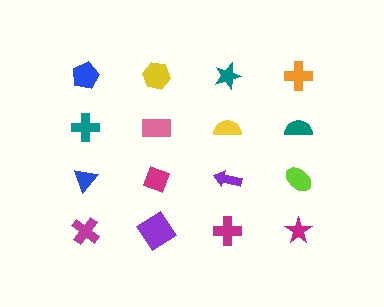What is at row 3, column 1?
A blue triangle.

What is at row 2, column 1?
A teal cross.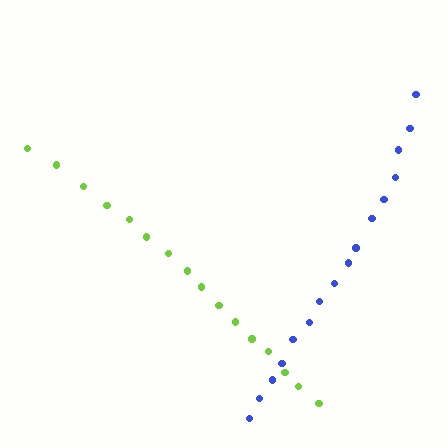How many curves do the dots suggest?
There are 2 distinct paths.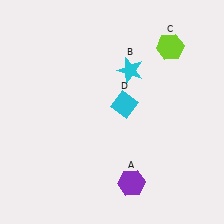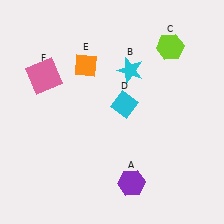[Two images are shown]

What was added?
An orange diamond (E), a pink square (F) were added in Image 2.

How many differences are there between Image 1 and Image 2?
There are 2 differences between the two images.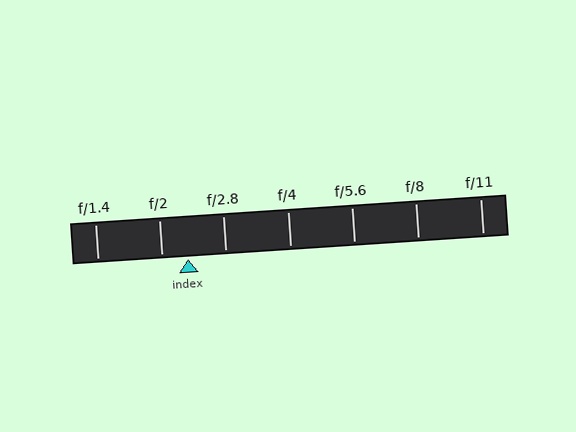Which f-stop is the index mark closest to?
The index mark is closest to f/2.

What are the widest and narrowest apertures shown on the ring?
The widest aperture shown is f/1.4 and the narrowest is f/11.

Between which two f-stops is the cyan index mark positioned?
The index mark is between f/2 and f/2.8.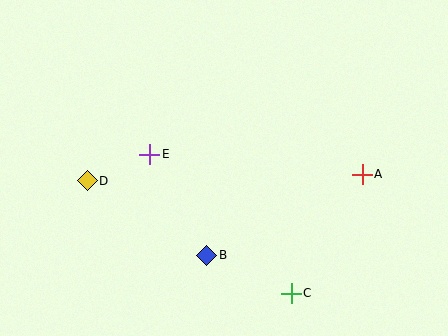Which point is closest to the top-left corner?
Point D is closest to the top-left corner.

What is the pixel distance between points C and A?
The distance between C and A is 138 pixels.